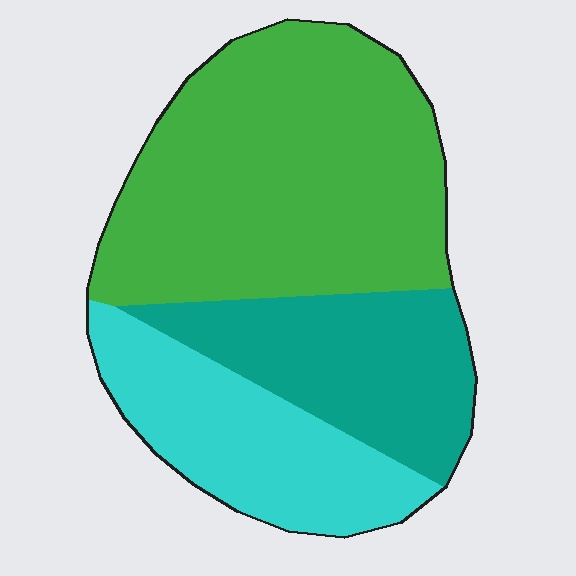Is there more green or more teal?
Green.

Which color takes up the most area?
Green, at roughly 50%.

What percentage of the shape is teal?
Teal takes up less than a quarter of the shape.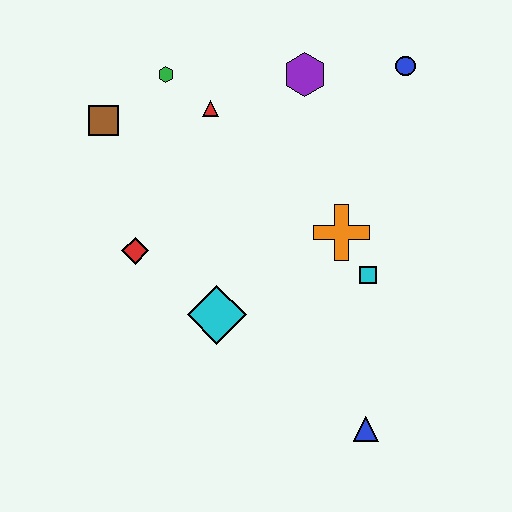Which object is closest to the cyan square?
The orange cross is closest to the cyan square.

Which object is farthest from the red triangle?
The blue triangle is farthest from the red triangle.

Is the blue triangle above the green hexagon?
No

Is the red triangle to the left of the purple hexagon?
Yes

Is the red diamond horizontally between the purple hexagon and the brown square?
Yes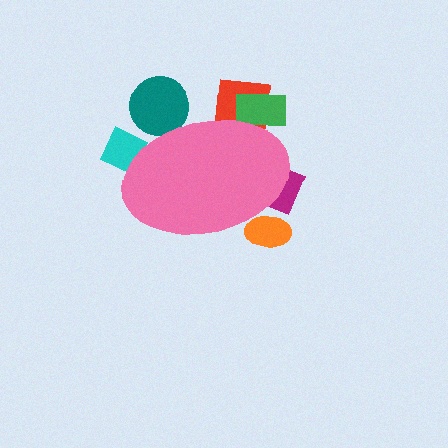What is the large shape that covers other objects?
A pink ellipse.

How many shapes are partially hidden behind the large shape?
6 shapes are partially hidden.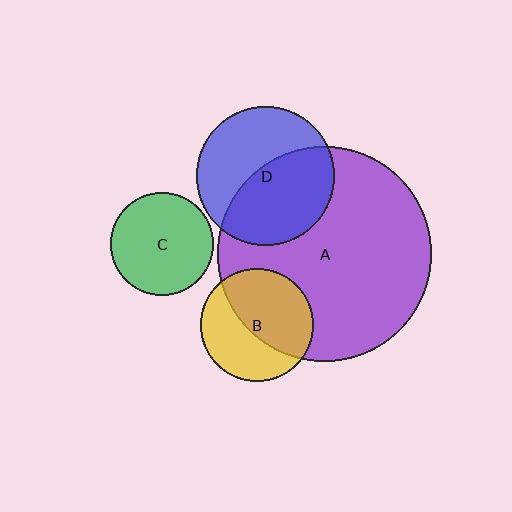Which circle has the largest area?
Circle A (purple).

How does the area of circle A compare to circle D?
Approximately 2.4 times.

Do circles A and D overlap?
Yes.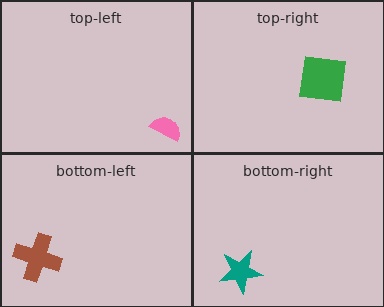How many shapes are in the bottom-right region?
1.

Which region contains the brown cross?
The bottom-left region.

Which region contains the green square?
The top-right region.